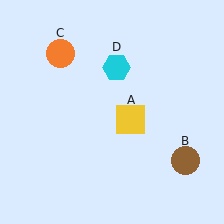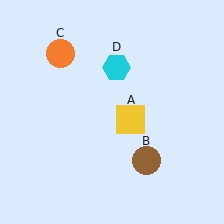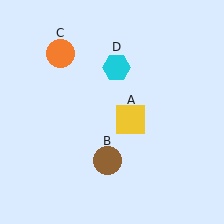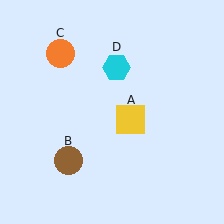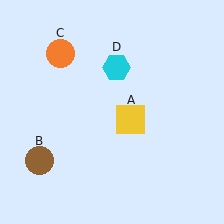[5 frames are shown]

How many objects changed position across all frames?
1 object changed position: brown circle (object B).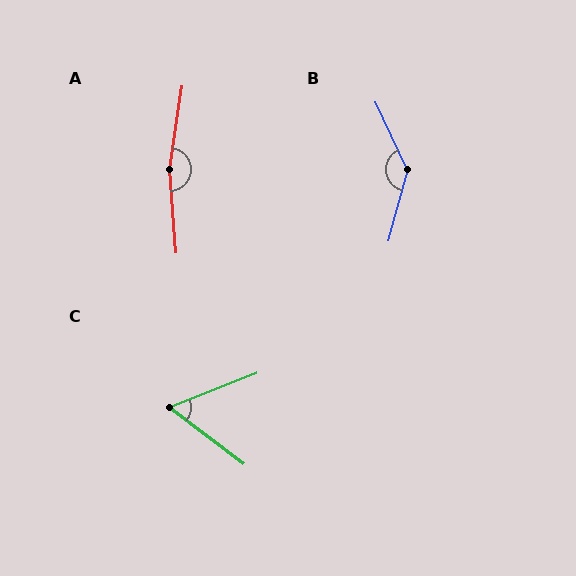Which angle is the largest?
A, at approximately 167 degrees.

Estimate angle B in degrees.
Approximately 139 degrees.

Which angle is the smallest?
C, at approximately 59 degrees.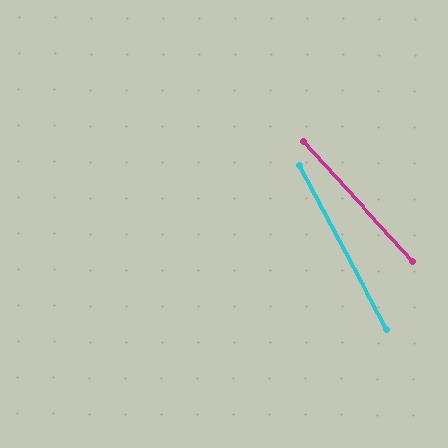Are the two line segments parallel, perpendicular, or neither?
Neither parallel nor perpendicular — they differ by about 15°.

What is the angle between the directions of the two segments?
Approximately 15 degrees.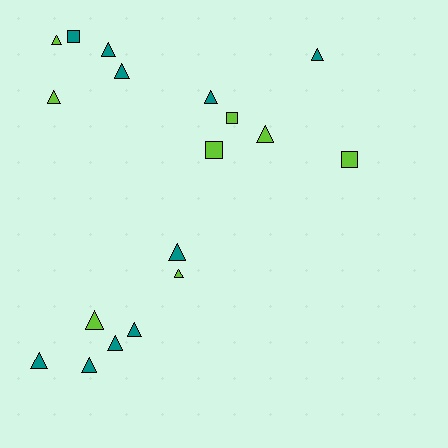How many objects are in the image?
There are 18 objects.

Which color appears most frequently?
Teal, with 10 objects.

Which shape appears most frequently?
Triangle, with 14 objects.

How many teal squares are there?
There is 1 teal square.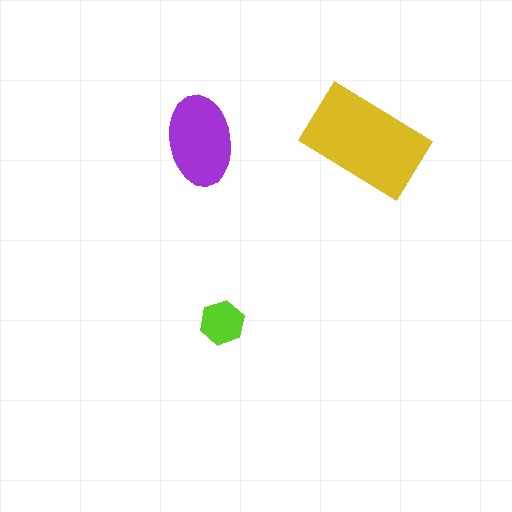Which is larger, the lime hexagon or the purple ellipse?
The purple ellipse.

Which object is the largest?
The yellow rectangle.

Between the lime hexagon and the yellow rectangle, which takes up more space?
The yellow rectangle.